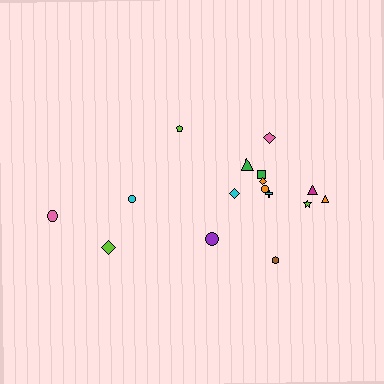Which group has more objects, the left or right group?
The right group.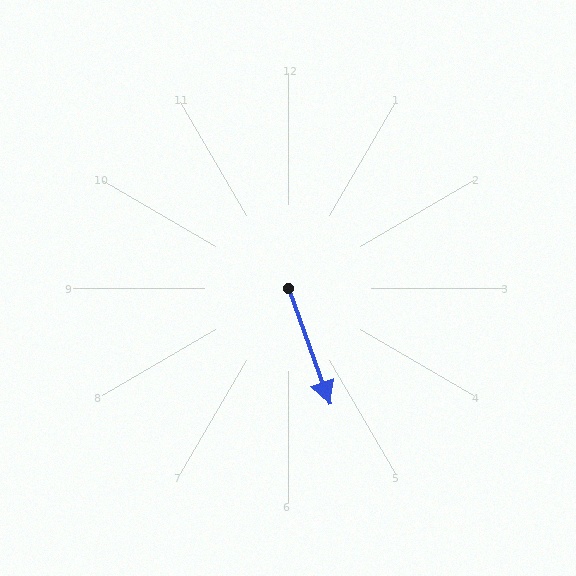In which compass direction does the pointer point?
South.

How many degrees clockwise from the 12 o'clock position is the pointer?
Approximately 160 degrees.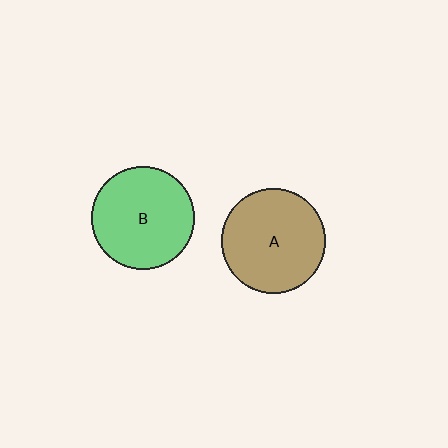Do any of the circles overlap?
No, none of the circles overlap.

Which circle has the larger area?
Circle A (brown).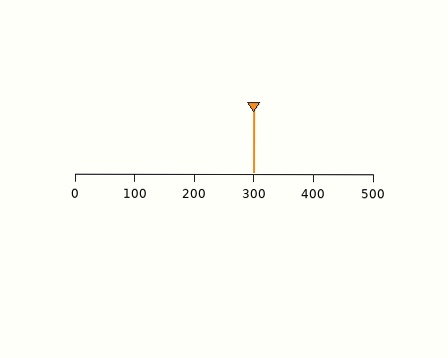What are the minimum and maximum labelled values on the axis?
The axis runs from 0 to 500.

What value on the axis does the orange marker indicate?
The marker indicates approximately 300.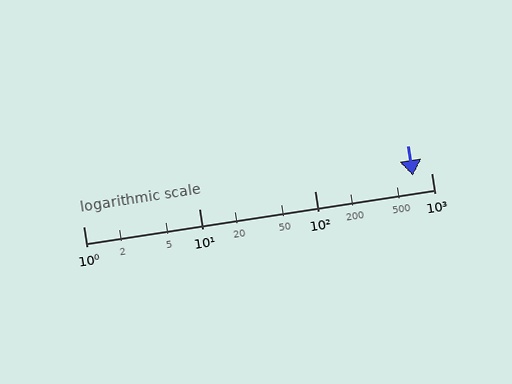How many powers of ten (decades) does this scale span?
The scale spans 3 decades, from 1 to 1000.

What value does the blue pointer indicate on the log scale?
The pointer indicates approximately 700.